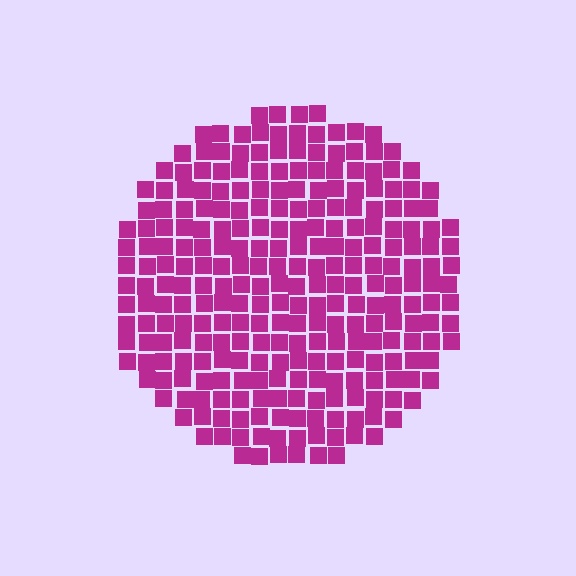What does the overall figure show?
The overall figure shows a circle.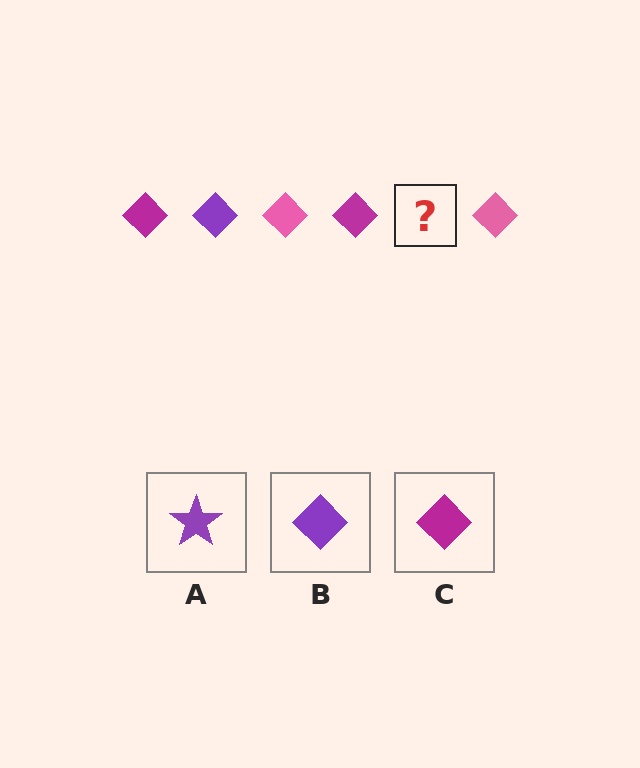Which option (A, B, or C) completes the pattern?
B.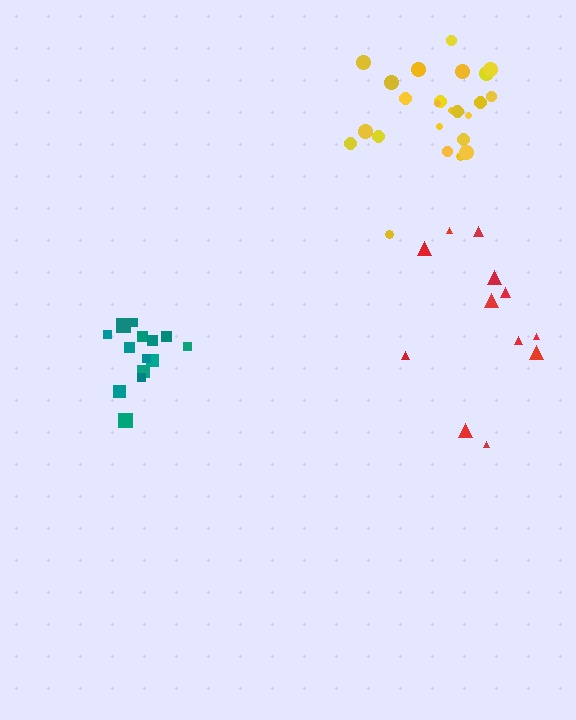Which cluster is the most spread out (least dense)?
Red.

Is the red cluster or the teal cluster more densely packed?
Teal.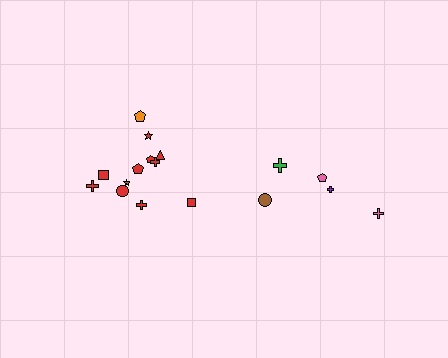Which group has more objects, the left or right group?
The left group.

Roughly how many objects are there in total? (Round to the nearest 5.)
Roughly 15 objects in total.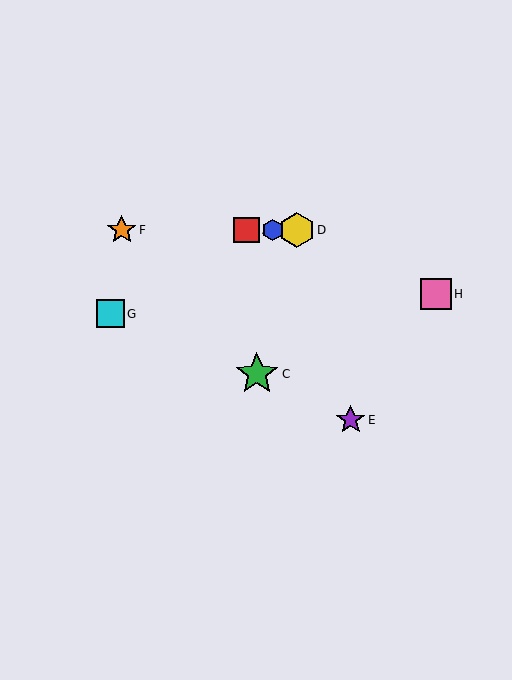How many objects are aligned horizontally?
4 objects (A, B, D, F) are aligned horizontally.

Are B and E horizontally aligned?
No, B is at y≈230 and E is at y≈420.